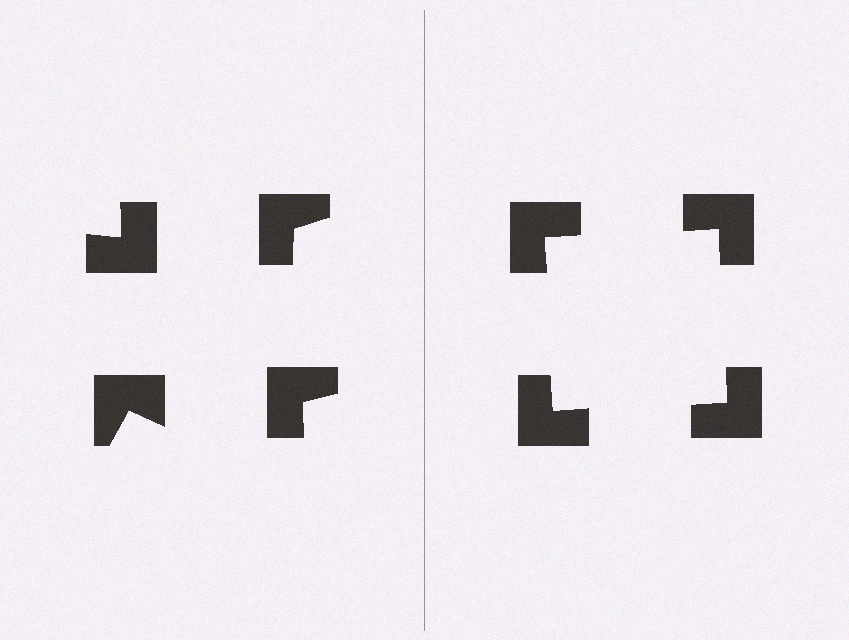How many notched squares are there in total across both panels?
8 — 4 on each side.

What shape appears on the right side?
An illusory square.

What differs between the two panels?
The notched squares are positioned identically on both sides; only the wedge orientations differ. On the right they align to a square; on the left they are misaligned.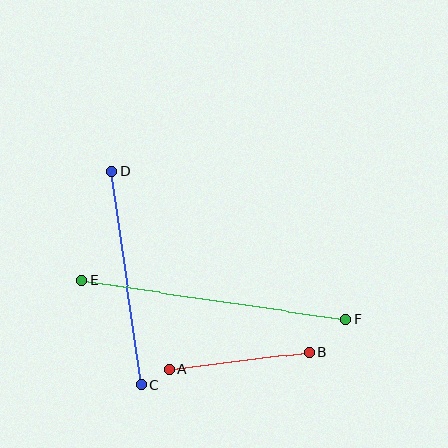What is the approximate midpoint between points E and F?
The midpoint is at approximately (214, 299) pixels.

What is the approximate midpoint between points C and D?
The midpoint is at approximately (127, 278) pixels.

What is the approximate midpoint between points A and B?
The midpoint is at approximately (239, 360) pixels.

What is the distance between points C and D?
The distance is approximately 216 pixels.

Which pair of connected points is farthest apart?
Points E and F are farthest apart.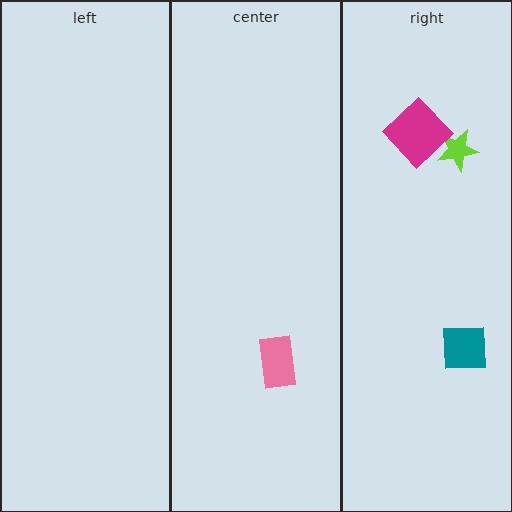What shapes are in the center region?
The pink rectangle.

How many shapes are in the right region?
3.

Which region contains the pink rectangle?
The center region.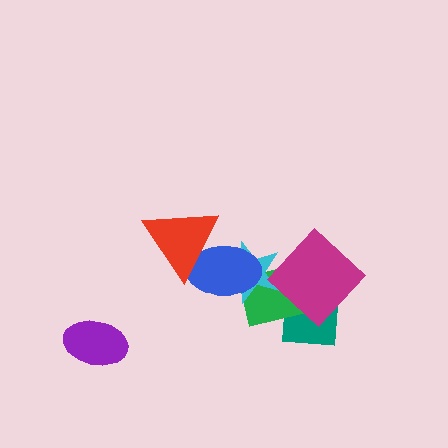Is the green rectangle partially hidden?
Yes, it is partially covered by another shape.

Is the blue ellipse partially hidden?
Yes, it is partially covered by another shape.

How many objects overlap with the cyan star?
2 objects overlap with the cyan star.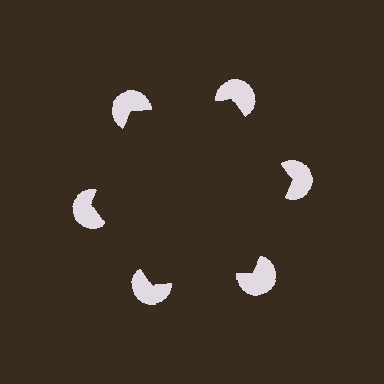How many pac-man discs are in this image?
There are 6 — one at each vertex of the illusory hexagon.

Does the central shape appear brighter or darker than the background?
It typically appears slightly darker than the background, even though no actual brightness change is drawn.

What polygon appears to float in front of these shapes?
An illusory hexagon — its edges are inferred from the aligned wedge cuts in the pac-man discs, not physically drawn.